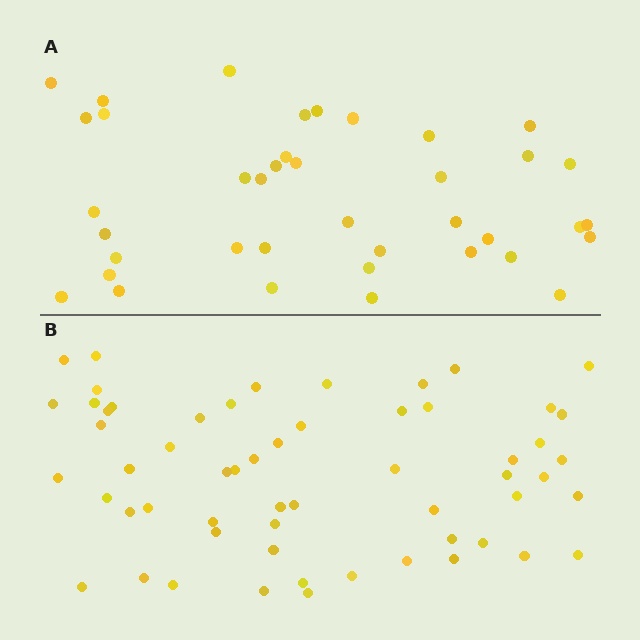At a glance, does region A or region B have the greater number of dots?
Region B (the bottom region) has more dots.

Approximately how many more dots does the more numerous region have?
Region B has approximately 20 more dots than region A.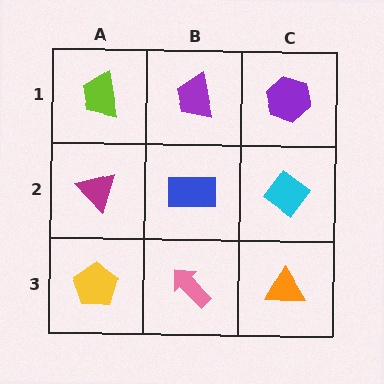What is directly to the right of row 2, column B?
A cyan diamond.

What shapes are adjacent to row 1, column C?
A cyan diamond (row 2, column C), a purple trapezoid (row 1, column B).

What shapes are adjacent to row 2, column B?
A purple trapezoid (row 1, column B), a pink arrow (row 3, column B), a magenta triangle (row 2, column A), a cyan diamond (row 2, column C).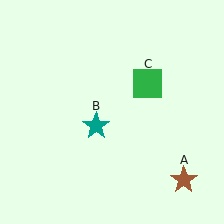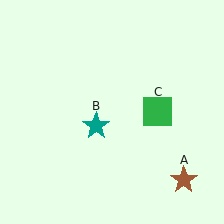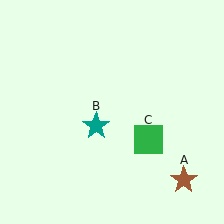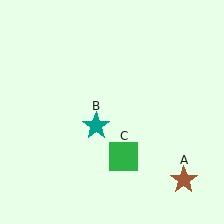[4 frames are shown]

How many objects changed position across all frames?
1 object changed position: green square (object C).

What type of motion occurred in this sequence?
The green square (object C) rotated clockwise around the center of the scene.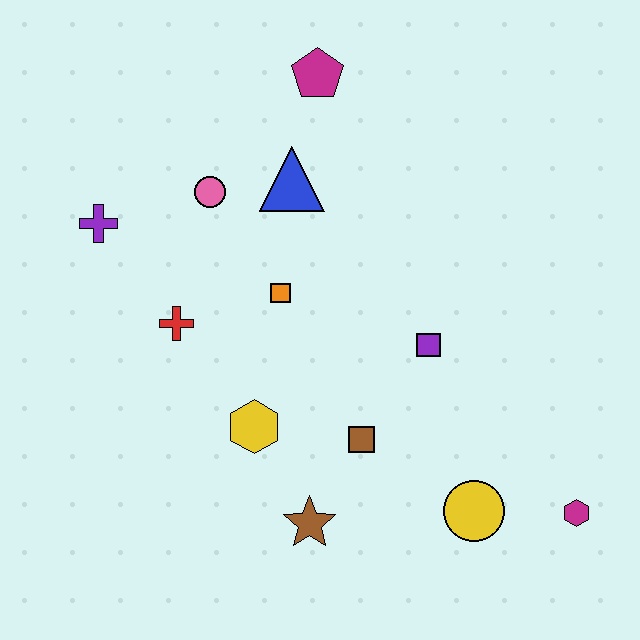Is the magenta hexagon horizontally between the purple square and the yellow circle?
No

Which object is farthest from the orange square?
The magenta hexagon is farthest from the orange square.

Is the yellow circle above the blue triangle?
No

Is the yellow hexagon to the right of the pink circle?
Yes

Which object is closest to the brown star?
The brown square is closest to the brown star.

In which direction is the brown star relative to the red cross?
The brown star is below the red cross.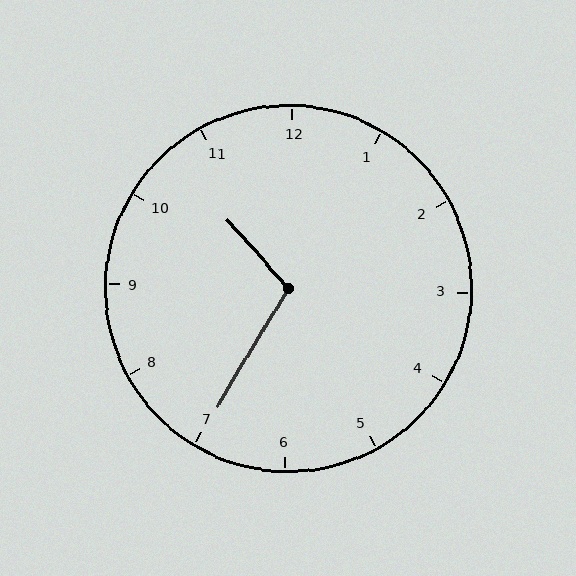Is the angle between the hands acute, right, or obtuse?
It is obtuse.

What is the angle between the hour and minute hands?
Approximately 108 degrees.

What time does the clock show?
10:35.